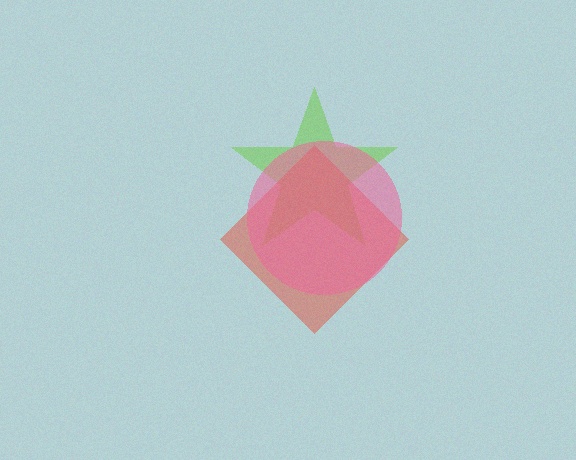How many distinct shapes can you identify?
There are 3 distinct shapes: a lime star, a red diamond, a pink circle.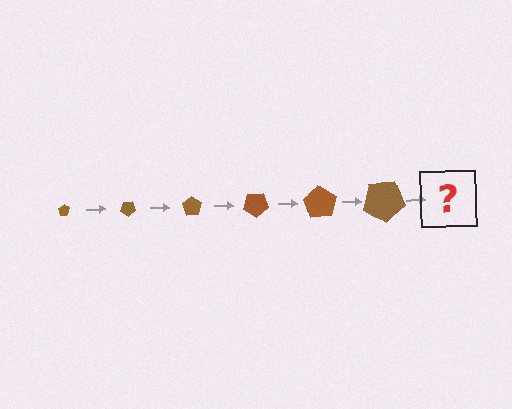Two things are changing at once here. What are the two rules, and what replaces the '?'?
The two rules are that the pentagon grows larger each step and it rotates 35 degrees each step. The '?' should be a pentagon, larger than the previous one and rotated 210 degrees from the start.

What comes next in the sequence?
The next element should be a pentagon, larger than the previous one and rotated 210 degrees from the start.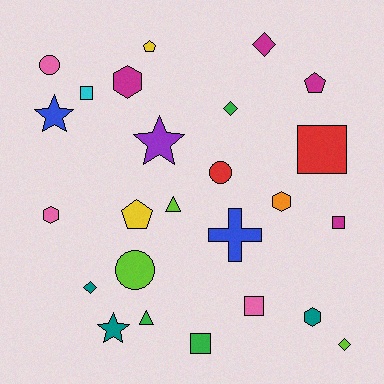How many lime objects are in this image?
There are 3 lime objects.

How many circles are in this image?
There are 3 circles.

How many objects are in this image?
There are 25 objects.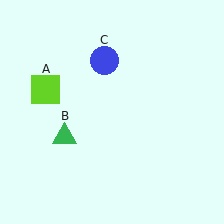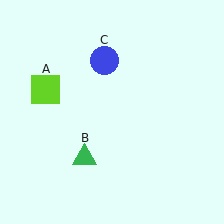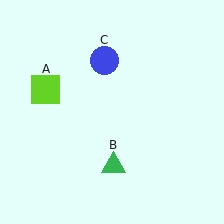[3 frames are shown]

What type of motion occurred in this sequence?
The green triangle (object B) rotated counterclockwise around the center of the scene.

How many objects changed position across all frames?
1 object changed position: green triangle (object B).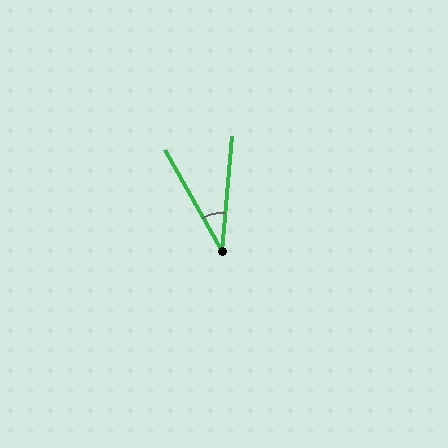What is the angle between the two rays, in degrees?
Approximately 34 degrees.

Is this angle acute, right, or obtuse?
It is acute.